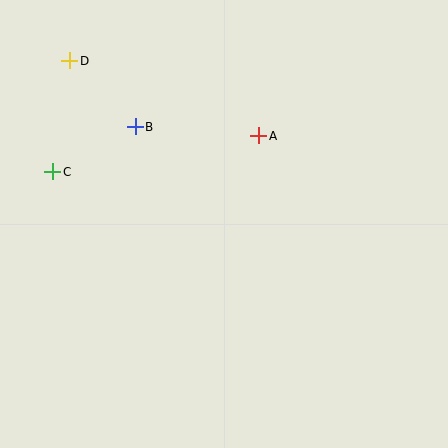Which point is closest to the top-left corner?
Point D is closest to the top-left corner.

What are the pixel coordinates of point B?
Point B is at (135, 127).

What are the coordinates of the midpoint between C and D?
The midpoint between C and D is at (61, 116).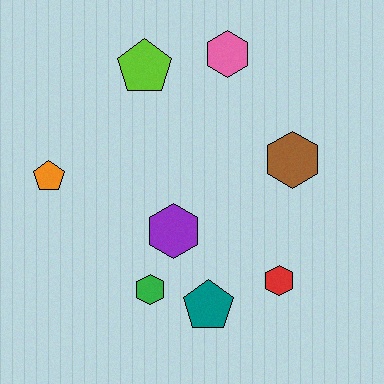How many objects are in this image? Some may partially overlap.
There are 8 objects.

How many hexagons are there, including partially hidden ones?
There are 5 hexagons.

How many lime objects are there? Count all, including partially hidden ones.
There is 1 lime object.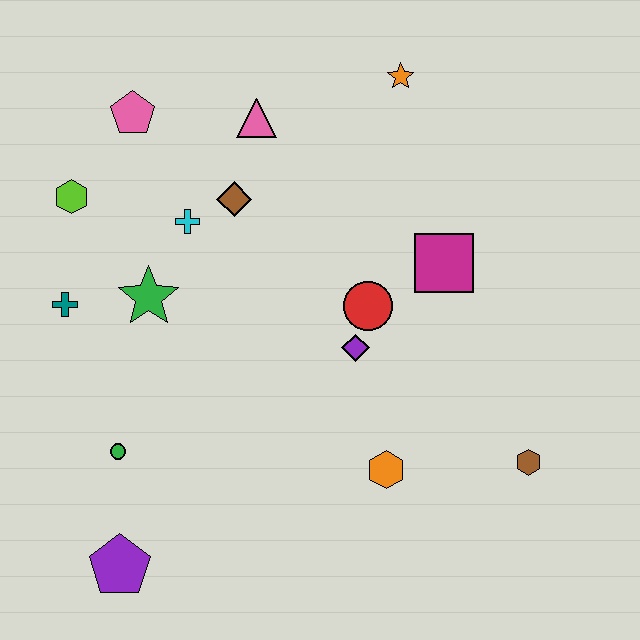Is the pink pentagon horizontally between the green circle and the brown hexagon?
Yes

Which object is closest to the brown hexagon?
The orange hexagon is closest to the brown hexagon.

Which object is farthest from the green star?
The brown hexagon is farthest from the green star.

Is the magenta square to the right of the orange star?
Yes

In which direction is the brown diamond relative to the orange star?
The brown diamond is to the left of the orange star.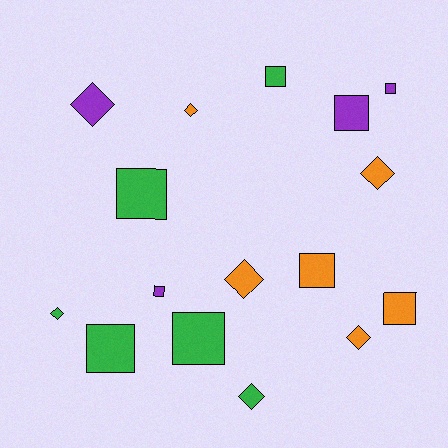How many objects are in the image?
There are 16 objects.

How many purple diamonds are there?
There is 1 purple diamond.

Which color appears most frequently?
Green, with 6 objects.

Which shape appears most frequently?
Square, with 9 objects.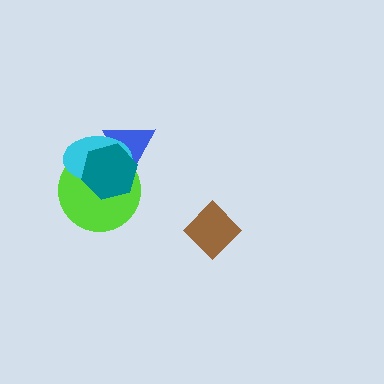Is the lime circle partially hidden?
Yes, it is partially covered by another shape.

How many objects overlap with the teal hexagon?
3 objects overlap with the teal hexagon.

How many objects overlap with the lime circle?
3 objects overlap with the lime circle.